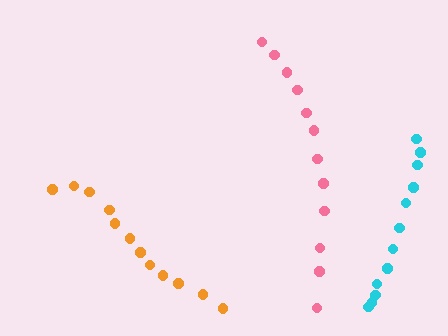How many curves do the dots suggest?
There are 3 distinct paths.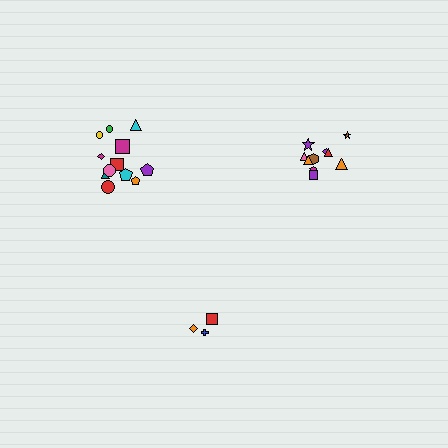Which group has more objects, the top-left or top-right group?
The top-left group.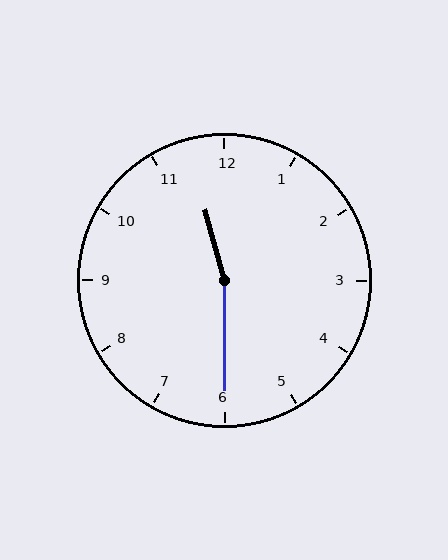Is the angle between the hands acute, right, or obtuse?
It is obtuse.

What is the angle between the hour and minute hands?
Approximately 165 degrees.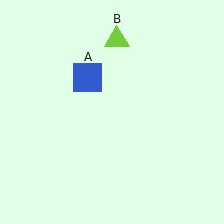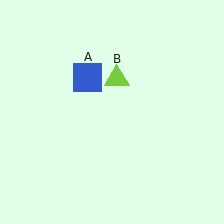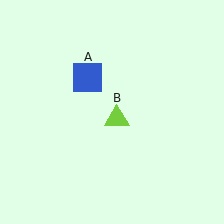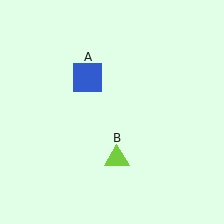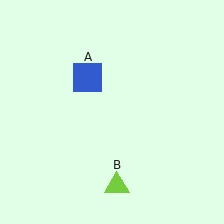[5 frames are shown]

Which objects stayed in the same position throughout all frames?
Blue square (object A) remained stationary.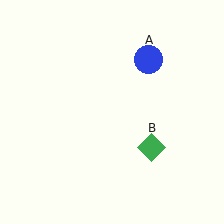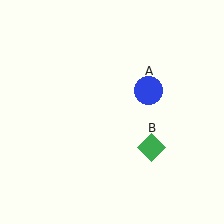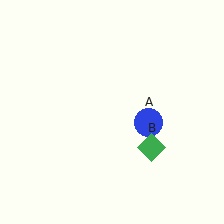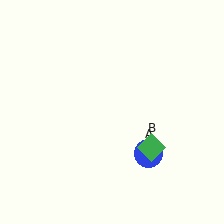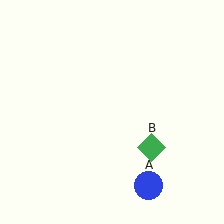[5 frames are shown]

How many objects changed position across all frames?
1 object changed position: blue circle (object A).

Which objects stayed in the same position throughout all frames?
Green diamond (object B) remained stationary.